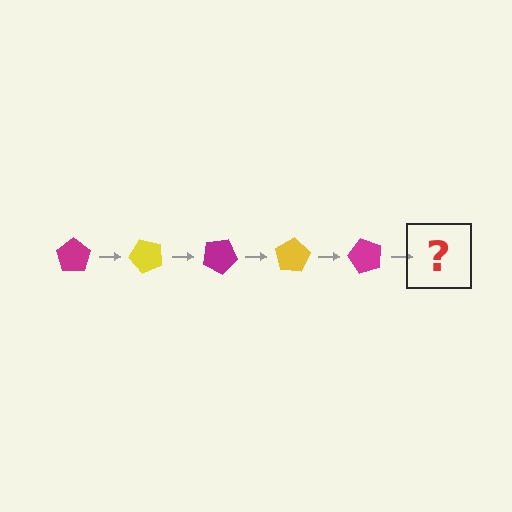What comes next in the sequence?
The next element should be a yellow pentagon, rotated 250 degrees from the start.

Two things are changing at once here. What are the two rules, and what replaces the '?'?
The two rules are that it rotates 50 degrees each step and the color cycles through magenta and yellow. The '?' should be a yellow pentagon, rotated 250 degrees from the start.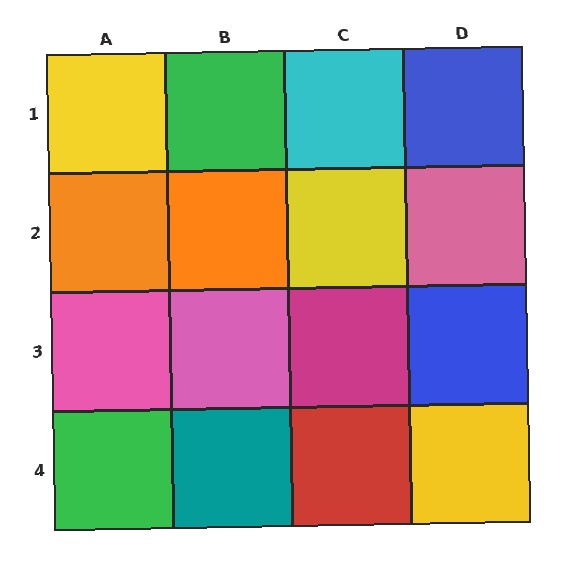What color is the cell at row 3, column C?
Magenta.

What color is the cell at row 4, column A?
Green.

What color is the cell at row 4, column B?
Teal.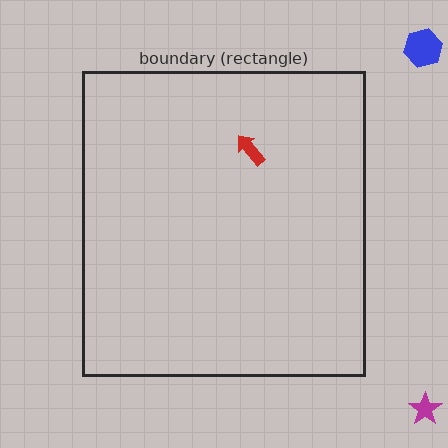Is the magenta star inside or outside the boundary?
Outside.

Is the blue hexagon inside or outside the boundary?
Outside.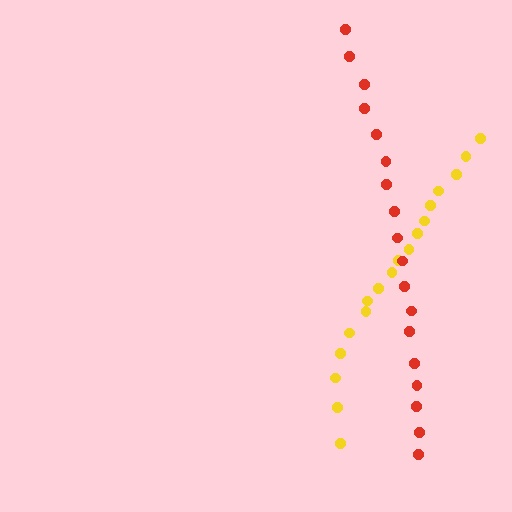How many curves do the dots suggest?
There are 2 distinct paths.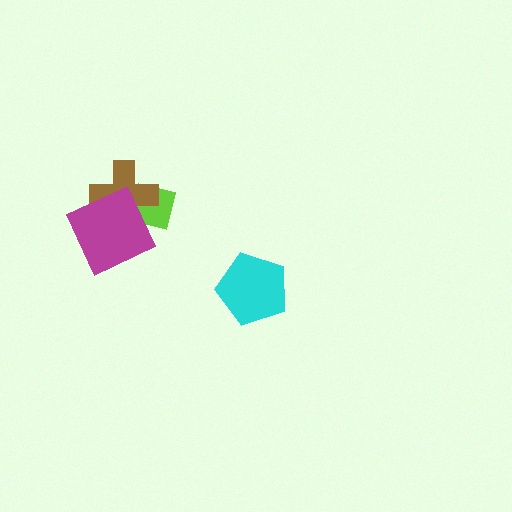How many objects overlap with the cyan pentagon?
0 objects overlap with the cyan pentagon.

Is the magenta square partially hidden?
No, no other shape covers it.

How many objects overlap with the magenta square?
2 objects overlap with the magenta square.